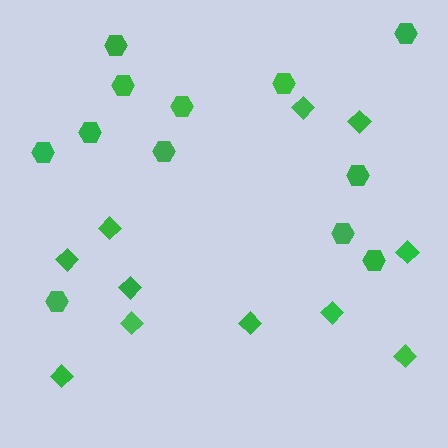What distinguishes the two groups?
There are 2 groups: one group of hexagons (12) and one group of diamonds (11).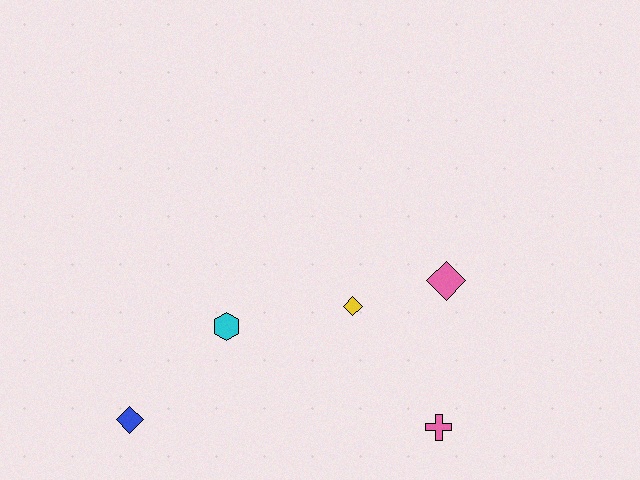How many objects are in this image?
There are 5 objects.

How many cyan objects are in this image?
There is 1 cyan object.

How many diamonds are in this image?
There are 3 diamonds.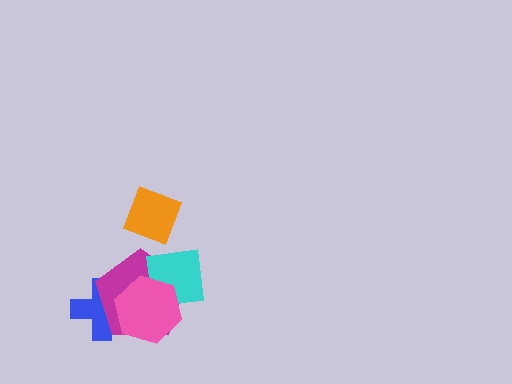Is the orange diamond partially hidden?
No, no other shape covers it.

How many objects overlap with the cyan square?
2 objects overlap with the cyan square.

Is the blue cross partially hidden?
Yes, it is partially covered by another shape.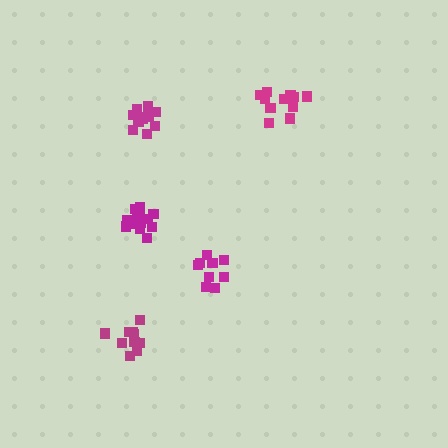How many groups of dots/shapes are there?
There are 5 groups.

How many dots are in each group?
Group 1: 11 dots, Group 2: 9 dots, Group 3: 13 dots, Group 4: 11 dots, Group 5: 10 dots (54 total).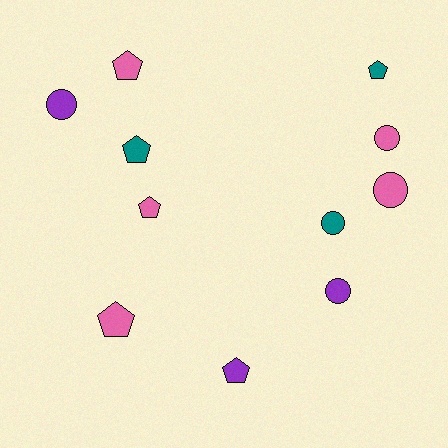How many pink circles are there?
There are 2 pink circles.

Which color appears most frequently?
Pink, with 5 objects.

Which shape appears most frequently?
Pentagon, with 6 objects.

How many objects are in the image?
There are 11 objects.